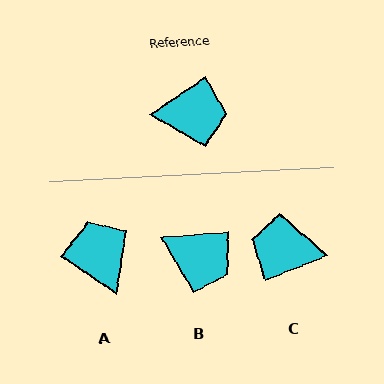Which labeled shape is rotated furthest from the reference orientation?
C, about 167 degrees away.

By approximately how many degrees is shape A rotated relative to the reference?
Approximately 111 degrees counter-clockwise.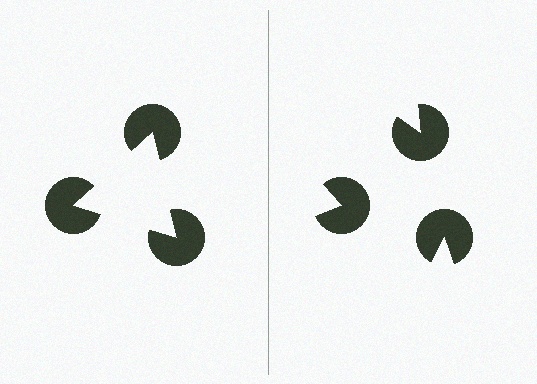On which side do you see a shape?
An illusory triangle appears on the left side. On the right side the wedge cuts are rotated, so no coherent shape forms.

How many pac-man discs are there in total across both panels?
6 — 3 on each side.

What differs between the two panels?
The pac-man discs are positioned identically on both sides; only the wedge orientations differ. On the left they align to a triangle; on the right they are misaligned.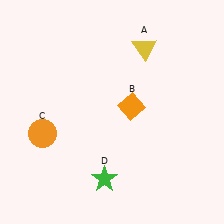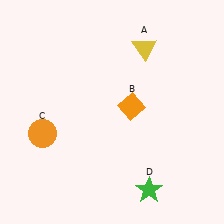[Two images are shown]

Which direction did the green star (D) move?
The green star (D) moved right.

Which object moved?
The green star (D) moved right.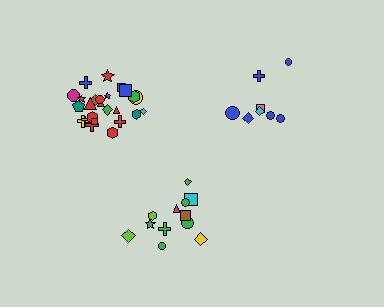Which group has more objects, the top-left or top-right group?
The top-left group.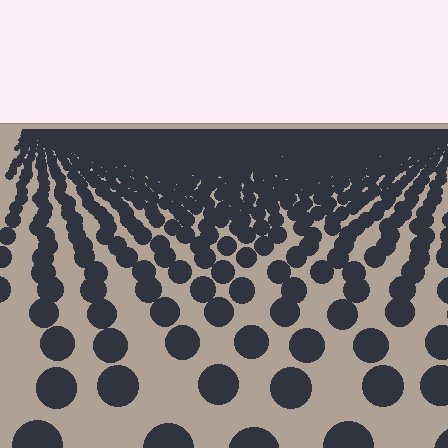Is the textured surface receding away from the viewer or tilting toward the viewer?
The surface is receding away from the viewer. Texture elements get smaller and denser toward the top.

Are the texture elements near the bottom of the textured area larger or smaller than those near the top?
Larger. Near the bottom, elements are closer to the viewer and appear at a bigger on-screen size.